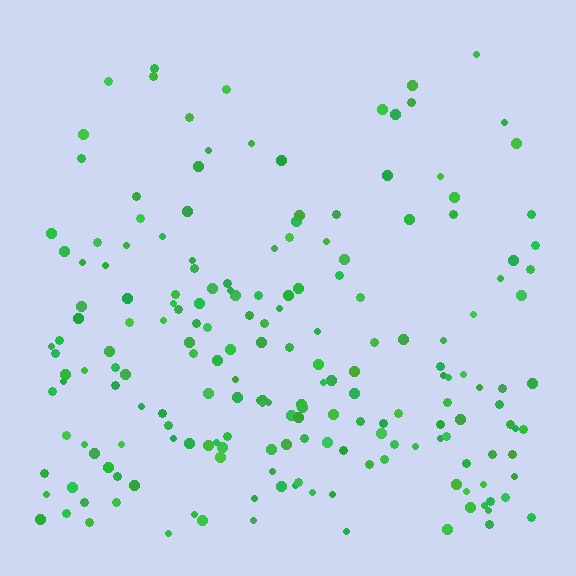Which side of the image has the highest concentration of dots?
The bottom.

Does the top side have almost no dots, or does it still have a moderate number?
Still a moderate number, just noticeably fewer than the bottom.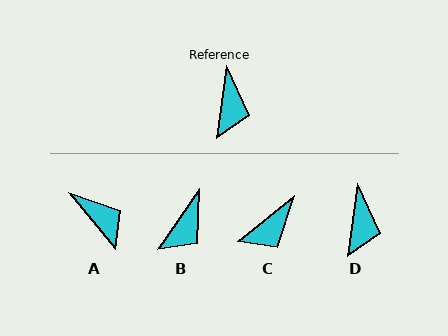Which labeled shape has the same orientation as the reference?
D.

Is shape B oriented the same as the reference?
No, it is off by about 26 degrees.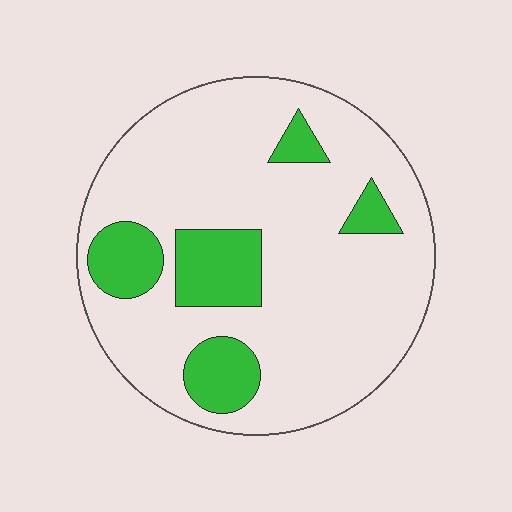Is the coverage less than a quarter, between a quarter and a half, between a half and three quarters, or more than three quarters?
Less than a quarter.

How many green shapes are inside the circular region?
5.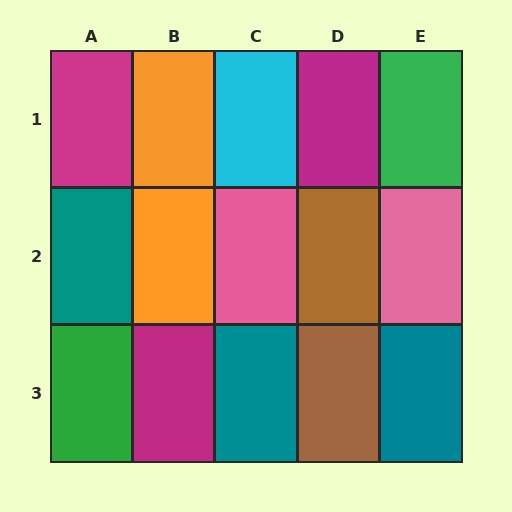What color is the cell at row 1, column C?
Cyan.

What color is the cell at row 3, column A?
Green.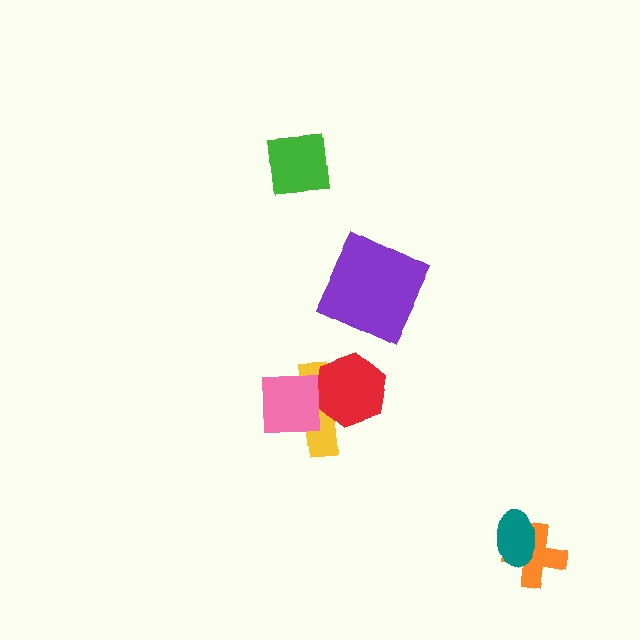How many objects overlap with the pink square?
2 objects overlap with the pink square.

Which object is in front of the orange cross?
The teal ellipse is in front of the orange cross.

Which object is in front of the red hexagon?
The pink square is in front of the red hexagon.